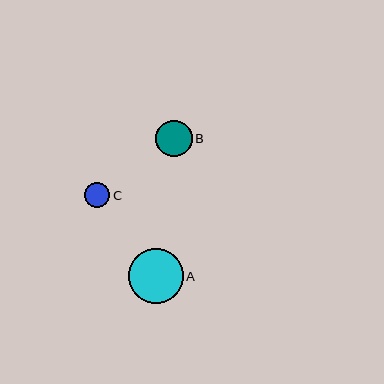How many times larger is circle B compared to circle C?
Circle B is approximately 1.4 times the size of circle C.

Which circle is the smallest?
Circle C is the smallest with a size of approximately 26 pixels.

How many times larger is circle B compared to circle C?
Circle B is approximately 1.4 times the size of circle C.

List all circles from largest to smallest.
From largest to smallest: A, B, C.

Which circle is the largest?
Circle A is the largest with a size of approximately 55 pixels.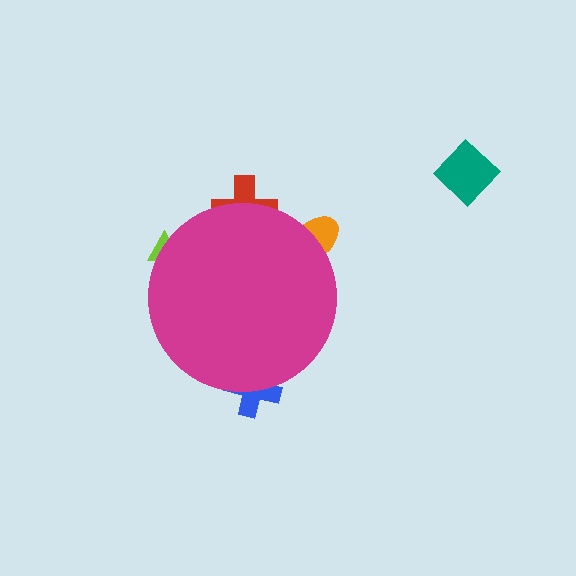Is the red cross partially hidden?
Yes, the red cross is partially hidden behind the magenta circle.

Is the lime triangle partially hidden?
Yes, the lime triangle is partially hidden behind the magenta circle.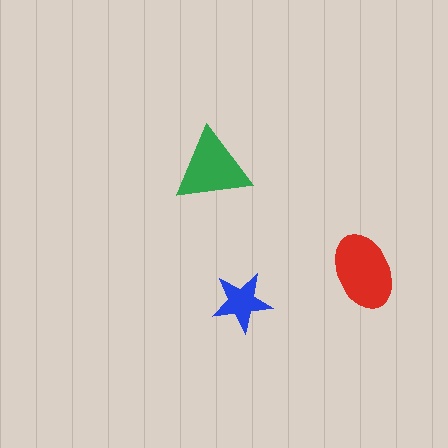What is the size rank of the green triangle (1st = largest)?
2nd.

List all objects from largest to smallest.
The red ellipse, the green triangle, the blue star.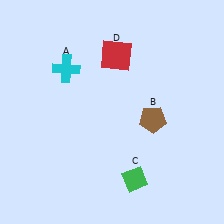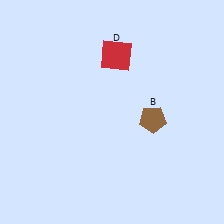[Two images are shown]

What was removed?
The green diamond (C), the cyan cross (A) were removed in Image 2.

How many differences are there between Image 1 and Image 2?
There are 2 differences between the two images.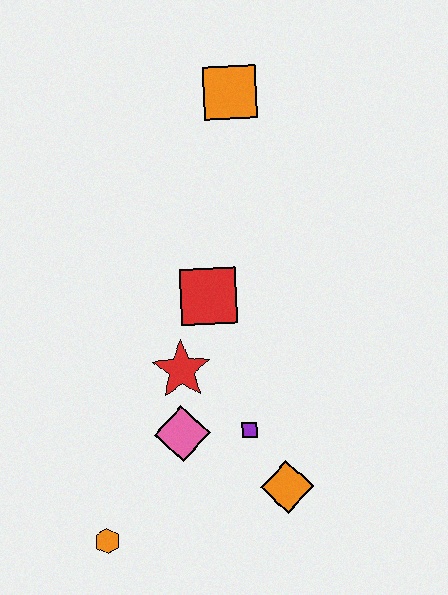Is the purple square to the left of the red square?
No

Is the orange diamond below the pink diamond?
Yes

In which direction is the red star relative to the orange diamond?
The red star is above the orange diamond.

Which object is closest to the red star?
The pink diamond is closest to the red star.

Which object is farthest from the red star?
The orange square is farthest from the red star.